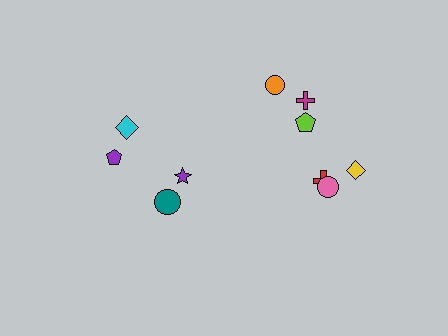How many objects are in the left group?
There are 4 objects.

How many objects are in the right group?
There are 6 objects.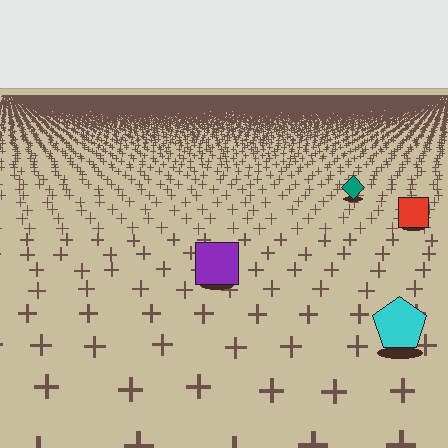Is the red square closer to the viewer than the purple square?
No. The purple square is closer — you can tell from the texture gradient: the ground texture is coarser near it.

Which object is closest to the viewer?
The cyan pentagon is closest. The texture marks near it are larger and more spread out.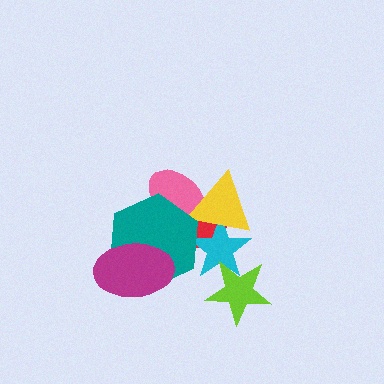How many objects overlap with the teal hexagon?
5 objects overlap with the teal hexagon.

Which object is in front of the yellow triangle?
The teal hexagon is in front of the yellow triangle.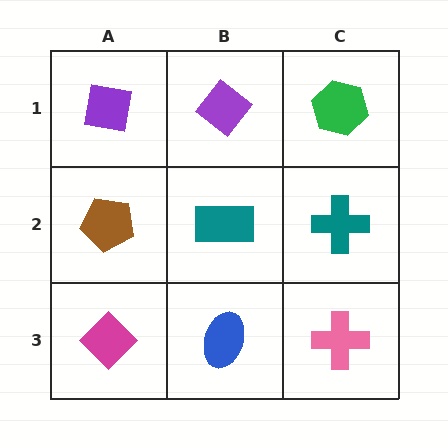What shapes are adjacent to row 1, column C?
A teal cross (row 2, column C), a purple diamond (row 1, column B).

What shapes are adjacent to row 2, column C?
A green hexagon (row 1, column C), a pink cross (row 3, column C), a teal rectangle (row 2, column B).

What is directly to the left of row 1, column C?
A purple diamond.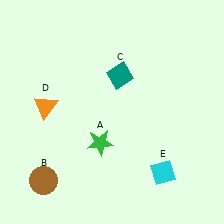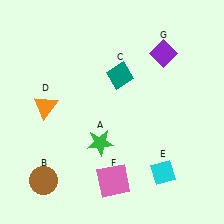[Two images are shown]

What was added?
A pink square (F), a purple diamond (G) were added in Image 2.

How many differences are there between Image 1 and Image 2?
There are 2 differences between the two images.